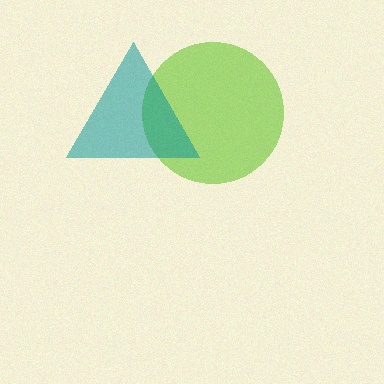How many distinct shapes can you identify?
There are 2 distinct shapes: a lime circle, a teal triangle.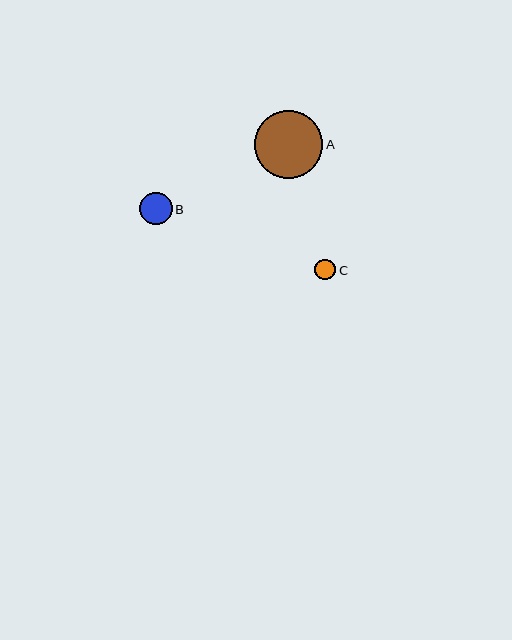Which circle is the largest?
Circle A is the largest with a size of approximately 69 pixels.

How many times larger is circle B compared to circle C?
Circle B is approximately 1.6 times the size of circle C.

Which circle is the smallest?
Circle C is the smallest with a size of approximately 21 pixels.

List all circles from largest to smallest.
From largest to smallest: A, B, C.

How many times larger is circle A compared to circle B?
Circle A is approximately 2.1 times the size of circle B.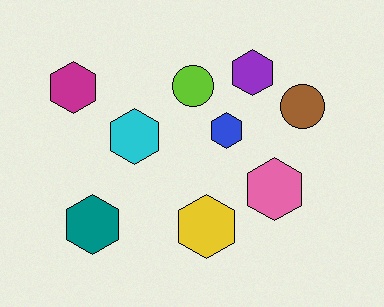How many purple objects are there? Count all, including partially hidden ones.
There is 1 purple object.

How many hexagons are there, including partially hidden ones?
There are 7 hexagons.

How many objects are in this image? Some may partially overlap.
There are 9 objects.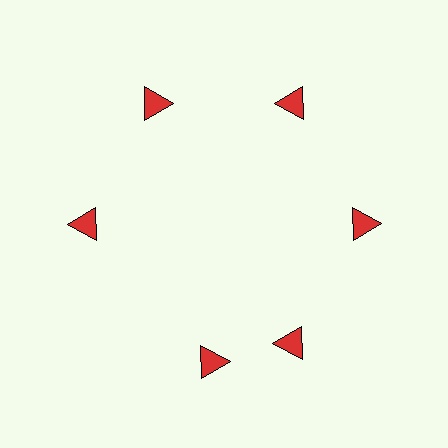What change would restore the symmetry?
The symmetry would be restored by rotating it back into even spacing with its neighbors so that all 6 triangles sit at equal angles and equal distance from the center.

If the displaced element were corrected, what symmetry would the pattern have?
It would have 6-fold rotational symmetry — the pattern would map onto itself every 60 degrees.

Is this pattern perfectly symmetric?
No. The 6 red triangles are arranged in a ring, but one element near the 7 o'clock position is rotated out of alignment along the ring, breaking the 6-fold rotational symmetry.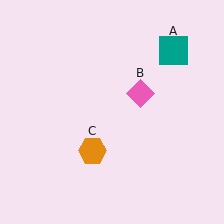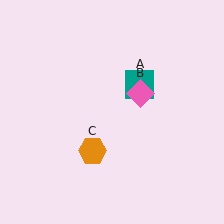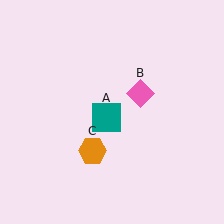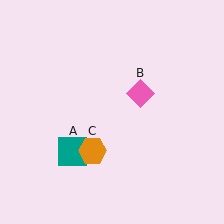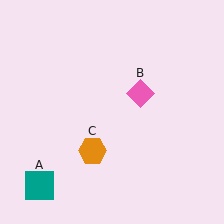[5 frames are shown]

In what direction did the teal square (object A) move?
The teal square (object A) moved down and to the left.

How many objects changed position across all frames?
1 object changed position: teal square (object A).